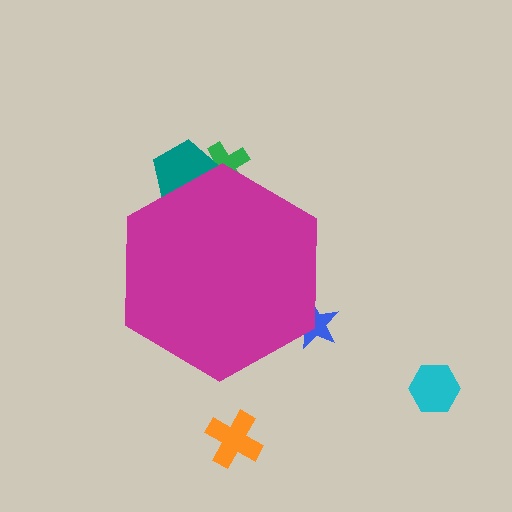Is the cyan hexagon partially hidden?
No, the cyan hexagon is fully visible.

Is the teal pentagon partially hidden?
Yes, the teal pentagon is partially hidden behind the magenta hexagon.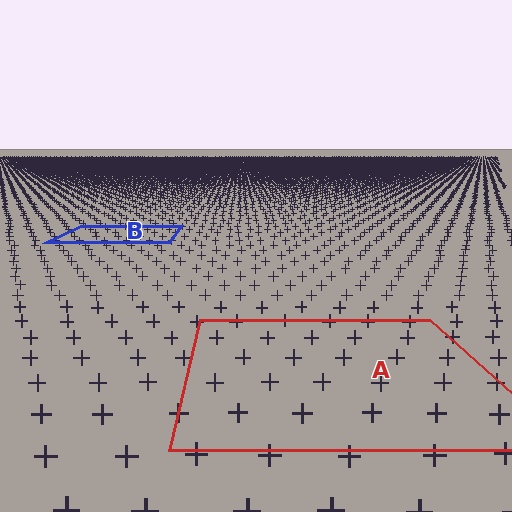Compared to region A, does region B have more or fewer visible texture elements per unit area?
Region B has more texture elements per unit area — they are packed more densely because it is farther away.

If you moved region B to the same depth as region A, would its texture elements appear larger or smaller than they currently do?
They would appear larger. At a closer depth, the same texture elements are projected at a bigger on-screen size.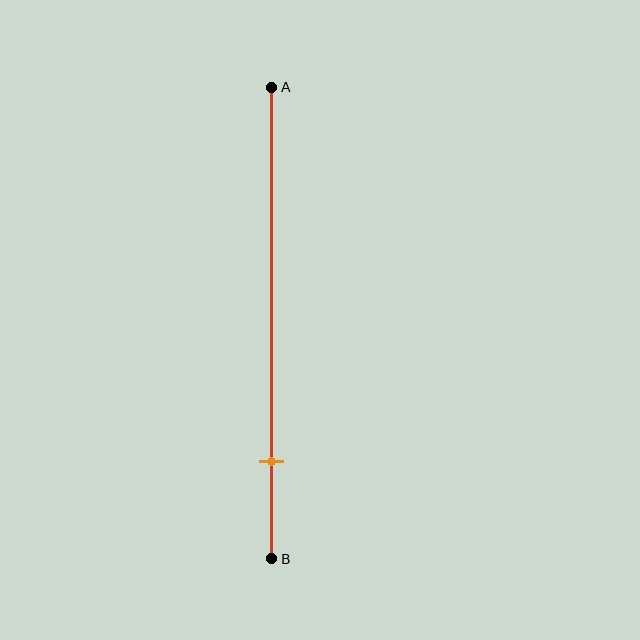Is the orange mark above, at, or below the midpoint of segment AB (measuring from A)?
The orange mark is below the midpoint of segment AB.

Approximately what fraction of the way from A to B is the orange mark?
The orange mark is approximately 80% of the way from A to B.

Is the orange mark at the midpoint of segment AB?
No, the mark is at about 80% from A, not at the 50% midpoint.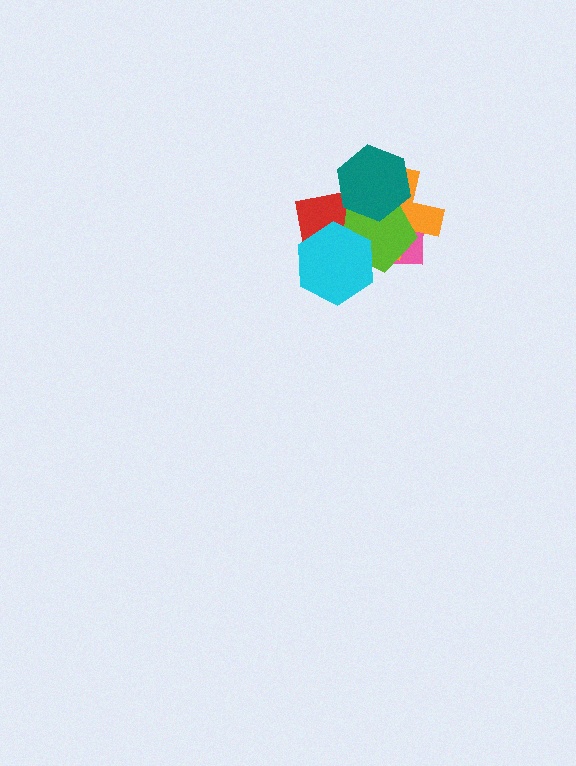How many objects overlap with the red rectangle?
5 objects overlap with the red rectangle.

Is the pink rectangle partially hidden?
Yes, it is partially covered by another shape.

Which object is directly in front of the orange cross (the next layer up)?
The lime pentagon is directly in front of the orange cross.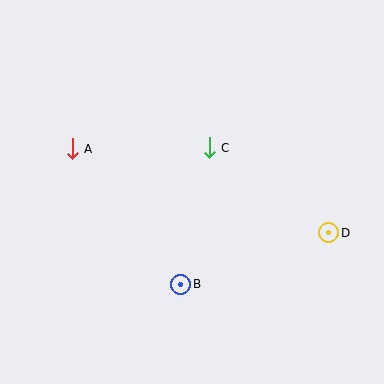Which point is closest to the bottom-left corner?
Point B is closest to the bottom-left corner.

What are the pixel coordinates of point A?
Point A is at (72, 149).